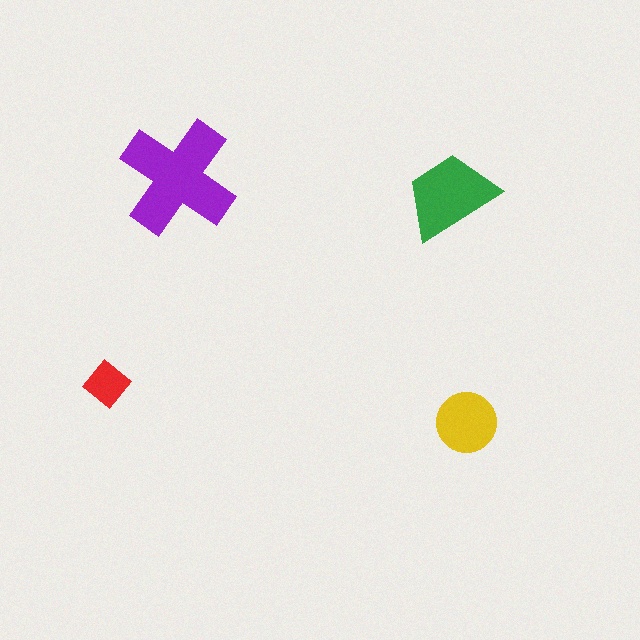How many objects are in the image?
There are 4 objects in the image.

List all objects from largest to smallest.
The purple cross, the green trapezoid, the yellow circle, the red diamond.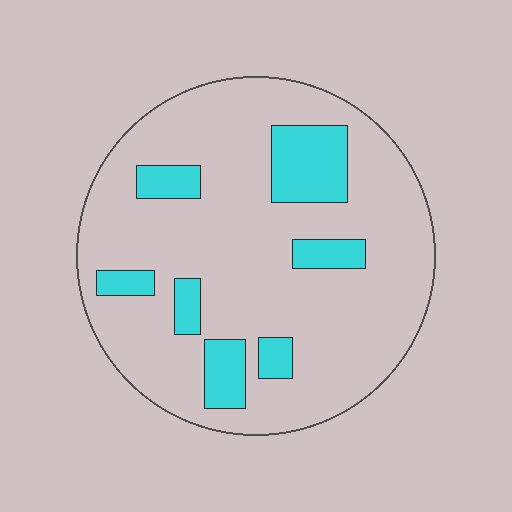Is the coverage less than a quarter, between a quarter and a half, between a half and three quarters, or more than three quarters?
Less than a quarter.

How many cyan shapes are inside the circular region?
7.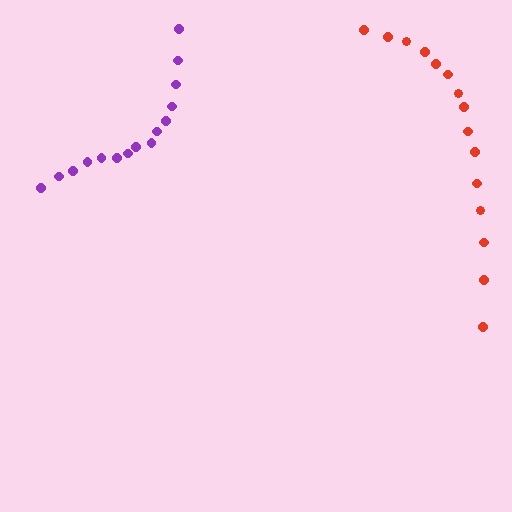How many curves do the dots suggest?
There are 2 distinct paths.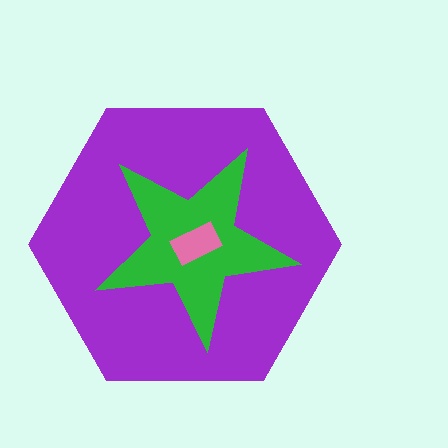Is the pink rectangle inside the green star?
Yes.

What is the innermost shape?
The pink rectangle.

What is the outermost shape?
The purple hexagon.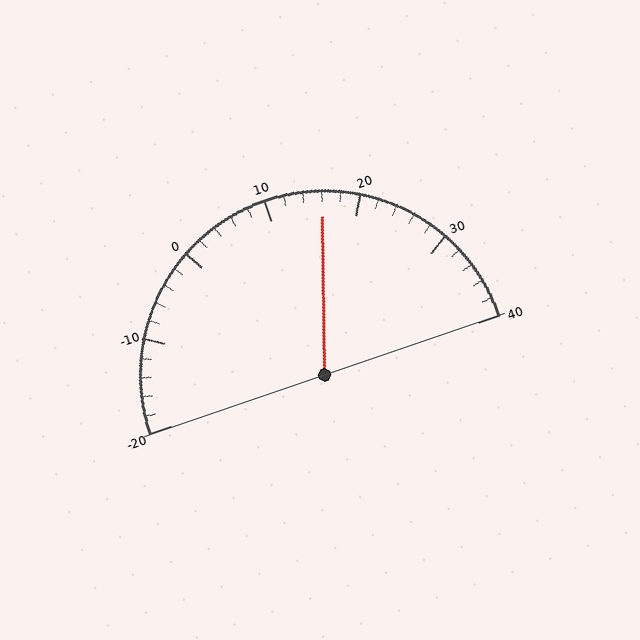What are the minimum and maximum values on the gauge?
The gauge ranges from -20 to 40.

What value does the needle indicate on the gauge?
The needle indicates approximately 16.